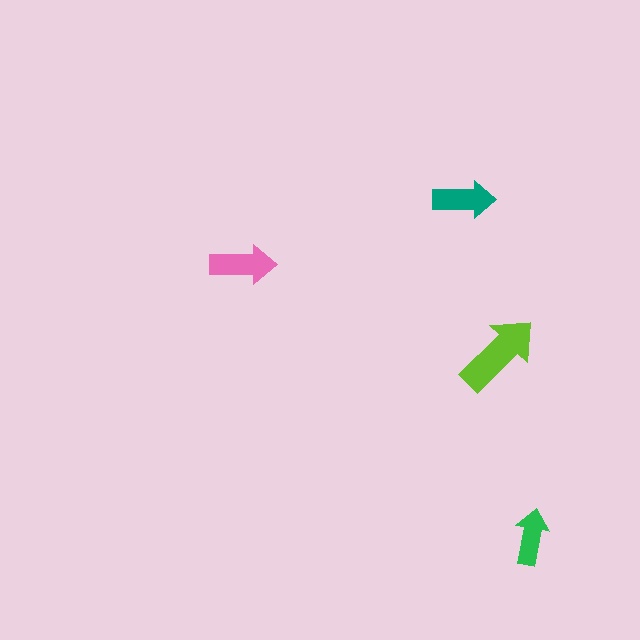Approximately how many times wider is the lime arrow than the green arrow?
About 1.5 times wider.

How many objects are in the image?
There are 4 objects in the image.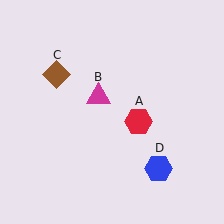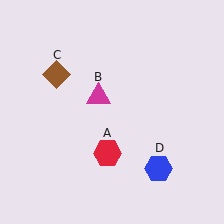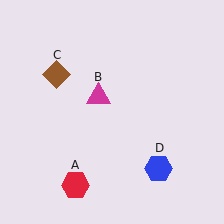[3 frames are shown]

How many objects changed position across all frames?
1 object changed position: red hexagon (object A).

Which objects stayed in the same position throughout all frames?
Magenta triangle (object B) and brown diamond (object C) and blue hexagon (object D) remained stationary.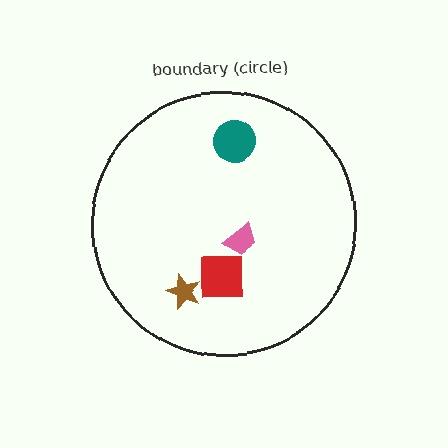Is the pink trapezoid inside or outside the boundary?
Inside.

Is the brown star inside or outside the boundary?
Inside.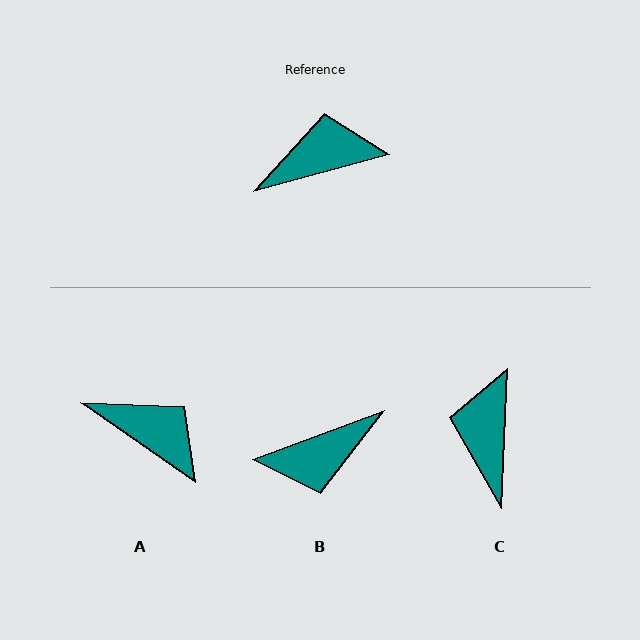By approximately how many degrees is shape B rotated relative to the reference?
Approximately 175 degrees clockwise.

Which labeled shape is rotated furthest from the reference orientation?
B, about 175 degrees away.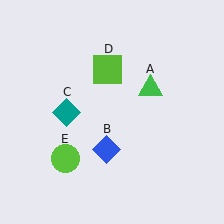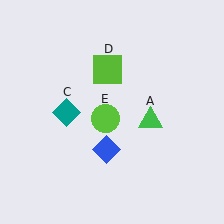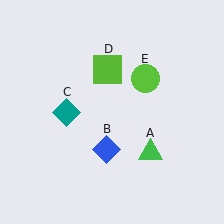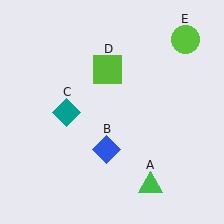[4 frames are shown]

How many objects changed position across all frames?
2 objects changed position: green triangle (object A), lime circle (object E).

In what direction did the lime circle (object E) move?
The lime circle (object E) moved up and to the right.